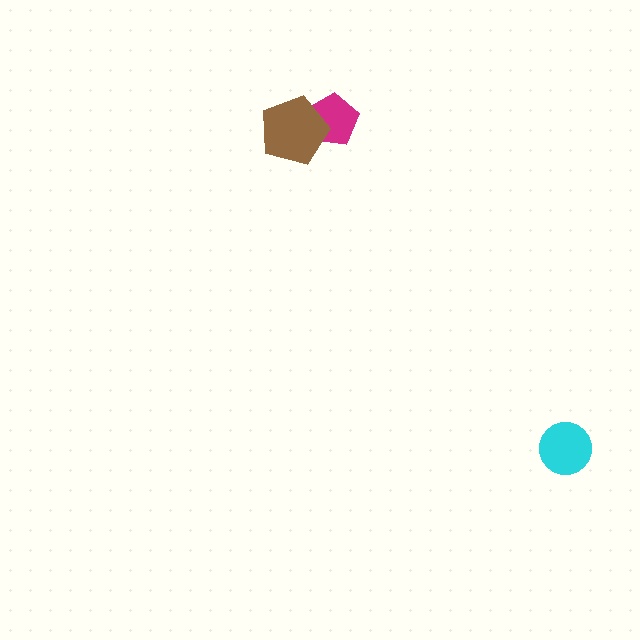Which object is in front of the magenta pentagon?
The brown pentagon is in front of the magenta pentagon.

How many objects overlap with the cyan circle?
0 objects overlap with the cyan circle.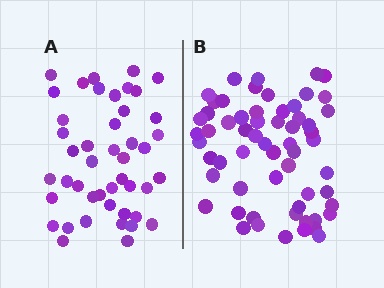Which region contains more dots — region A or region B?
Region B (the right region) has more dots.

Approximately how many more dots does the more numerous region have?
Region B has approximately 15 more dots than region A.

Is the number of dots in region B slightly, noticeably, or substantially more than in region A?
Region B has noticeably more, but not dramatically so. The ratio is roughly 1.3 to 1.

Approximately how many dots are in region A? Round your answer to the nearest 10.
About 40 dots. (The exact count is 45, which rounds to 40.)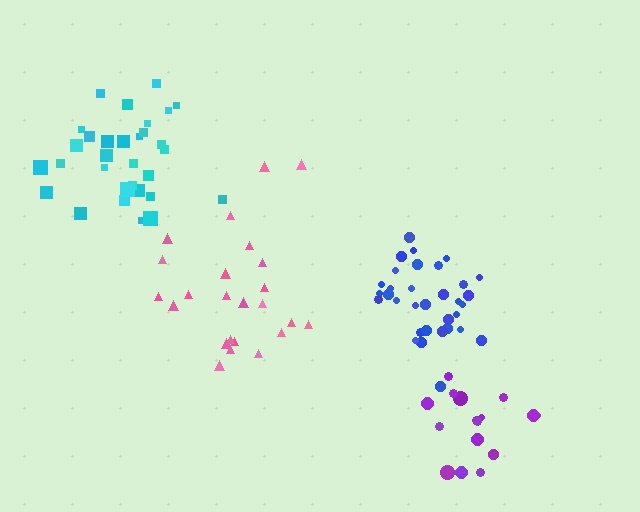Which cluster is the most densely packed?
Blue.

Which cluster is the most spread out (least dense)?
Pink.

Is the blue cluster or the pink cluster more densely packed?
Blue.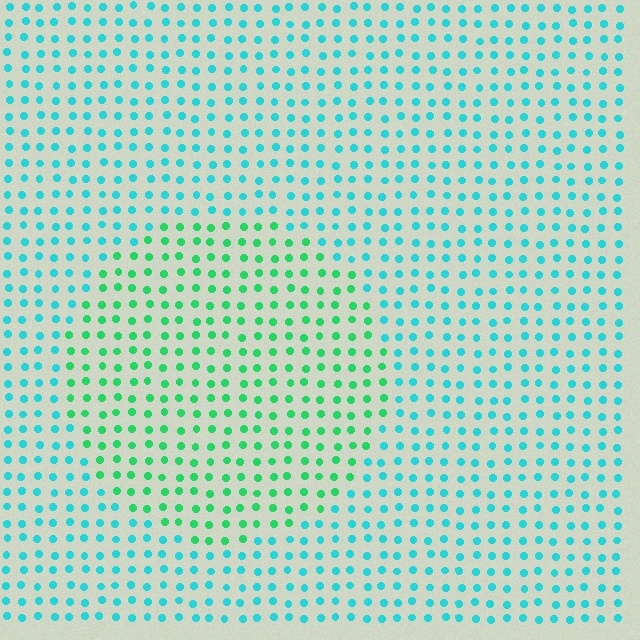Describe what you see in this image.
The image is filled with small cyan elements in a uniform arrangement. A circle-shaped region is visible where the elements are tinted to a slightly different hue, forming a subtle color boundary.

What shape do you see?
I see a circle.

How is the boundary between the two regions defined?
The boundary is defined purely by a slight shift in hue (about 39 degrees). Spacing, size, and orientation are identical on both sides.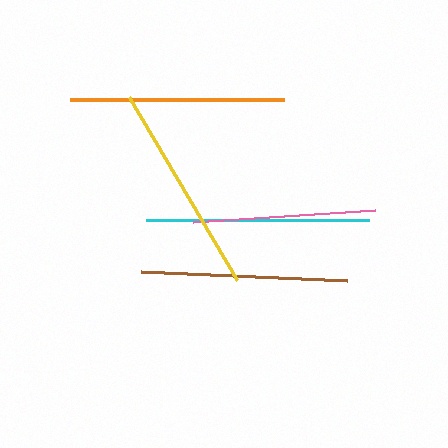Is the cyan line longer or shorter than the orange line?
The cyan line is longer than the orange line.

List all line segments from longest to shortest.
From longest to shortest: cyan, orange, yellow, brown, pink.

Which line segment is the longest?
The cyan line is the longest at approximately 222 pixels.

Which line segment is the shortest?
The pink line is the shortest at approximately 182 pixels.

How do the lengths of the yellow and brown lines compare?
The yellow and brown lines are approximately the same length.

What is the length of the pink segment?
The pink segment is approximately 182 pixels long.